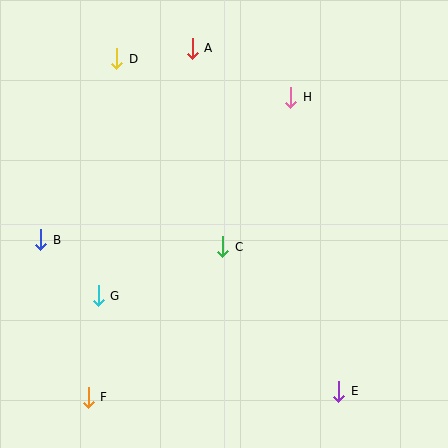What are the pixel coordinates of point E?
Point E is at (339, 391).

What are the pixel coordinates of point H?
Point H is at (291, 98).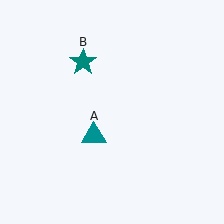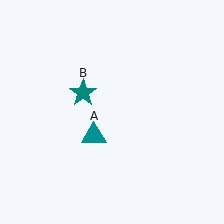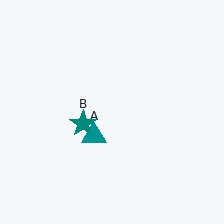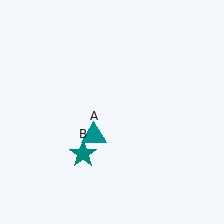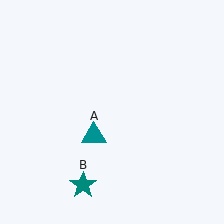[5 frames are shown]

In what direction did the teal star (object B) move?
The teal star (object B) moved down.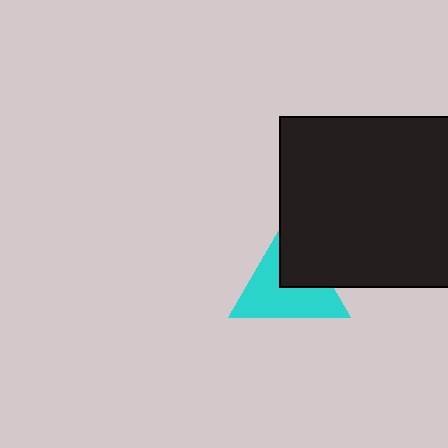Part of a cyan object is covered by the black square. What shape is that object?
It is a triangle.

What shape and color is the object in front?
The object in front is a black square.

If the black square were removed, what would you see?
You would see the complete cyan triangle.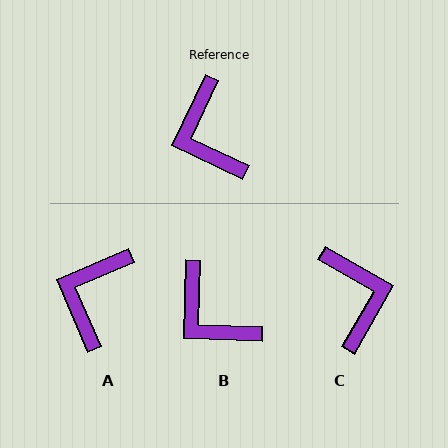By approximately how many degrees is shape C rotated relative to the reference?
Approximately 176 degrees counter-clockwise.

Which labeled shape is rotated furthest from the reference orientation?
C, about 176 degrees away.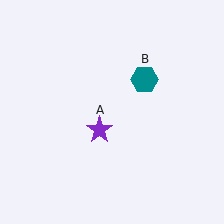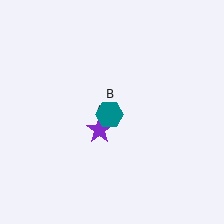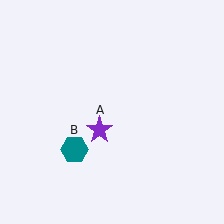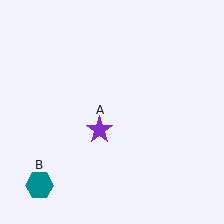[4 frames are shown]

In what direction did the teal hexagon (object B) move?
The teal hexagon (object B) moved down and to the left.